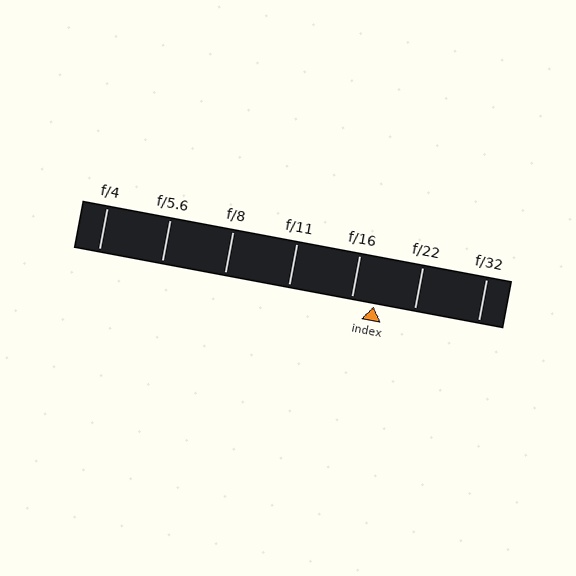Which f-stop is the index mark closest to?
The index mark is closest to f/16.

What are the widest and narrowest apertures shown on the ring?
The widest aperture shown is f/4 and the narrowest is f/32.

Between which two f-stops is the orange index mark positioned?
The index mark is between f/16 and f/22.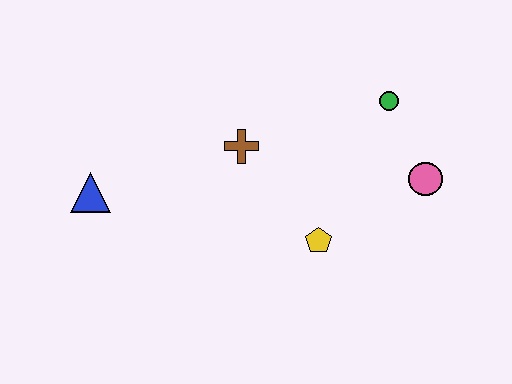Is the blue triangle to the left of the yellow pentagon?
Yes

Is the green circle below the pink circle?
No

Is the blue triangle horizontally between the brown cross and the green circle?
No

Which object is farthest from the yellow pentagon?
The blue triangle is farthest from the yellow pentagon.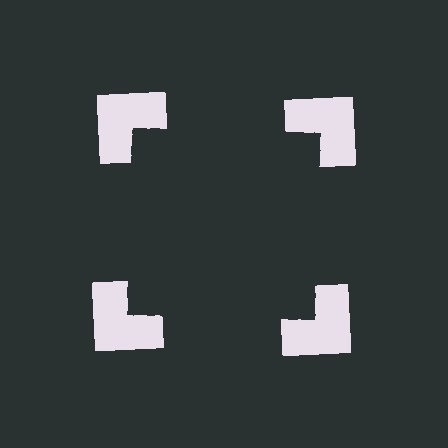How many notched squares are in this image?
There are 4 — one at each vertex of the illusory square.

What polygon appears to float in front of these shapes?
An illusory square — its edges are inferred from the aligned wedge cuts in the notched squares, not physically drawn.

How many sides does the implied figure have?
4 sides.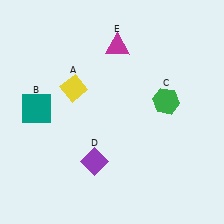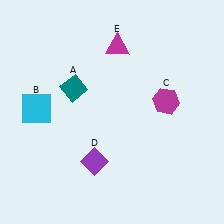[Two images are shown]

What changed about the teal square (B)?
In Image 1, B is teal. In Image 2, it changed to cyan.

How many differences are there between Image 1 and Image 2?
There are 3 differences between the two images.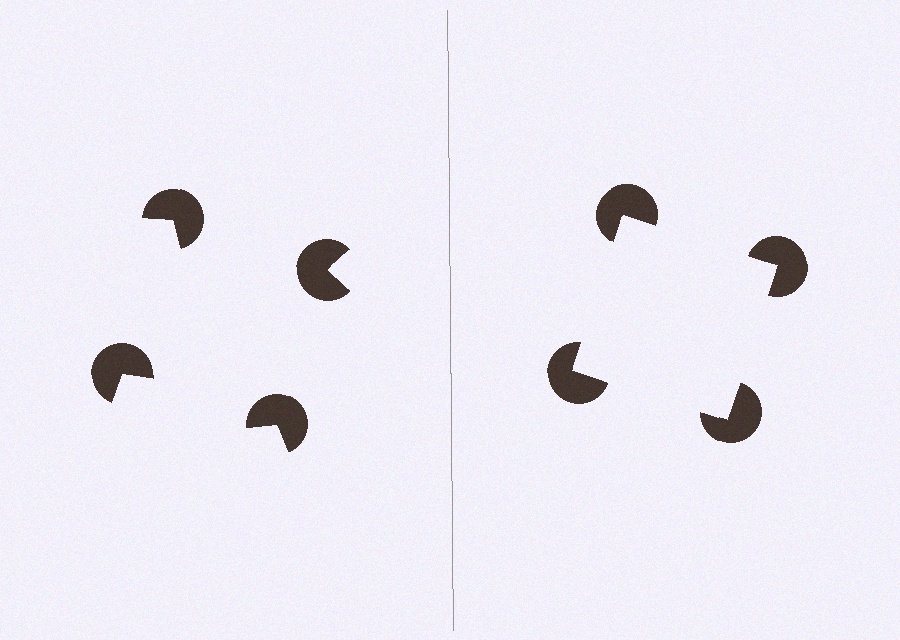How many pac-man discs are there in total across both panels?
8 — 4 on each side.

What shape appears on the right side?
An illusory square.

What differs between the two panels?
The pac-man discs are positioned identically on both sides; only the wedge orientations differ. On the right they align to a square; on the left they are misaligned.